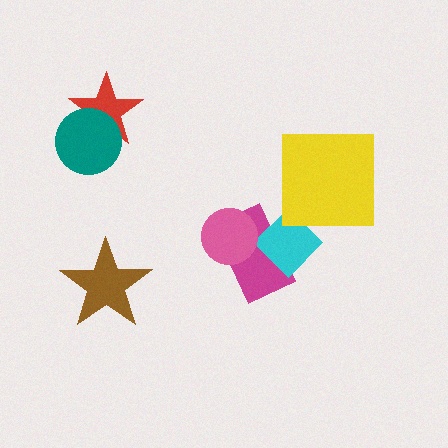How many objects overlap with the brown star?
0 objects overlap with the brown star.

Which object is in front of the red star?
The teal circle is in front of the red star.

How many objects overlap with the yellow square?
0 objects overlap with the yellow square.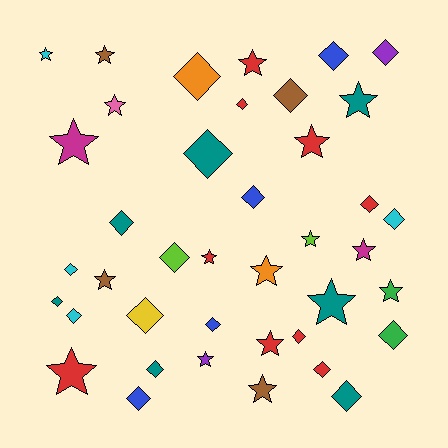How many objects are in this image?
There are 40 objects.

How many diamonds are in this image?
There are 22 diamonds.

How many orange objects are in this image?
There are 2 orange objects.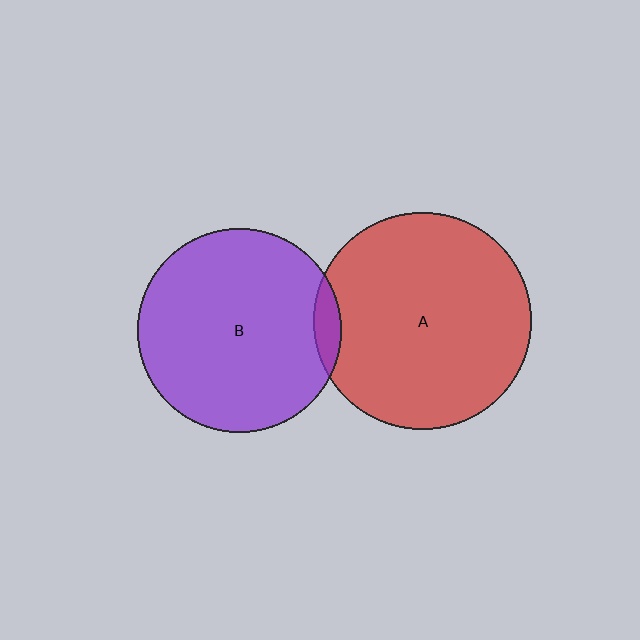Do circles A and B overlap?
Yes.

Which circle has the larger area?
Circle A (red).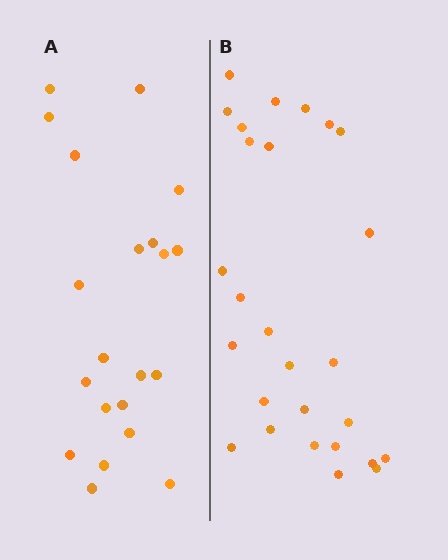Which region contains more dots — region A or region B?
Region B (the right region) has more dots.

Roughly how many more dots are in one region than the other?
Region B has about 6 more dots than region A.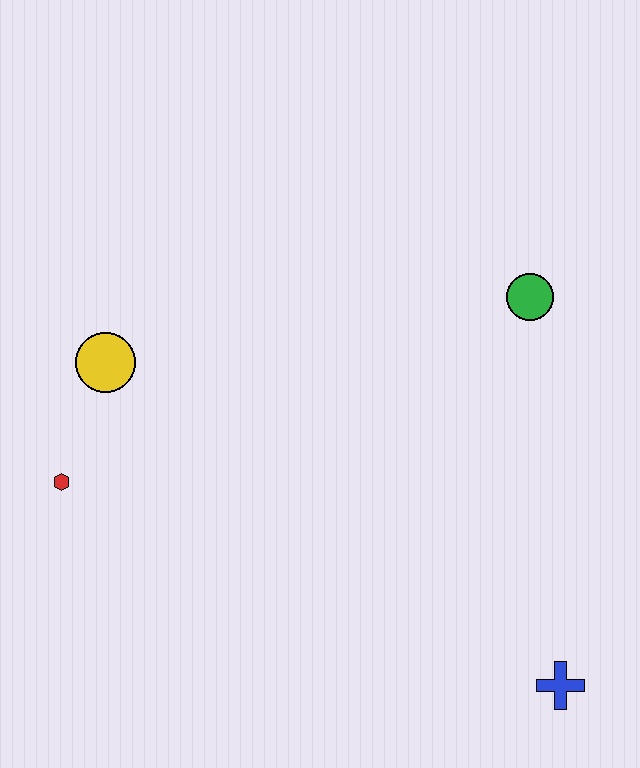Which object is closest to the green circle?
The blue cross is closest to the green circle.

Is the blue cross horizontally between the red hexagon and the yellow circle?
No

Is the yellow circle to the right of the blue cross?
No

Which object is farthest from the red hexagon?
The blue cross is farthest from the red hexagon.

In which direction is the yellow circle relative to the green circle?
The yellow circle is to the left of the green circle.